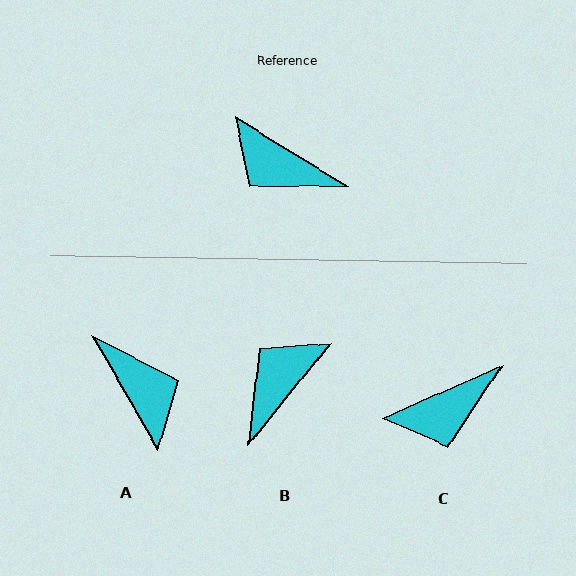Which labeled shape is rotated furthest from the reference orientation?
A, about 152 degrees away.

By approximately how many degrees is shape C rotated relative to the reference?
Approximately 55 degrees counter-clockwise.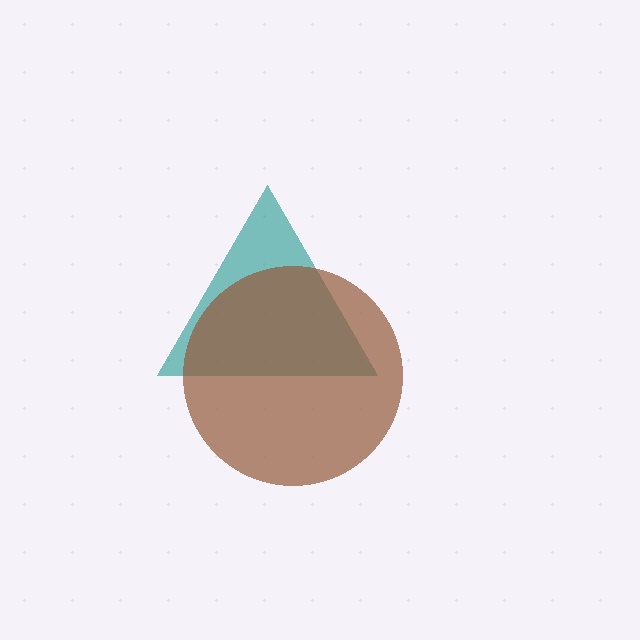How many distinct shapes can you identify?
There are 2 distinct shapes: a teal triangle, a brown circle.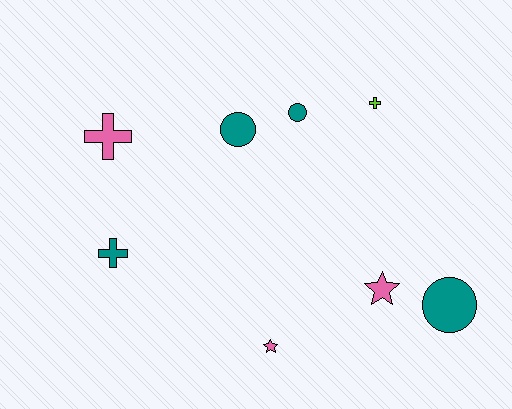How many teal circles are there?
There are 3 teal circles.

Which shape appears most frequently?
Cross, with 3 objects.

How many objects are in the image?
There are 8 objects.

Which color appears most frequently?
Teal, with 4 objects.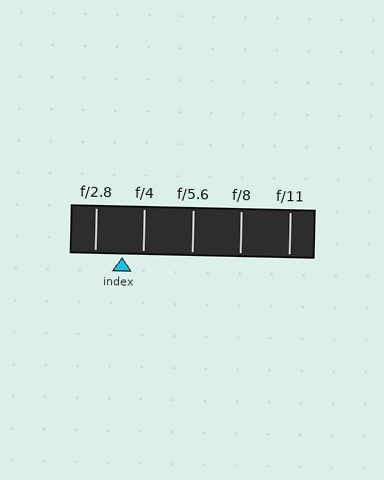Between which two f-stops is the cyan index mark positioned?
The index mark is between f/2.8 and f/4.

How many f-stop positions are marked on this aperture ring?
There are 5 f-stop positions marked.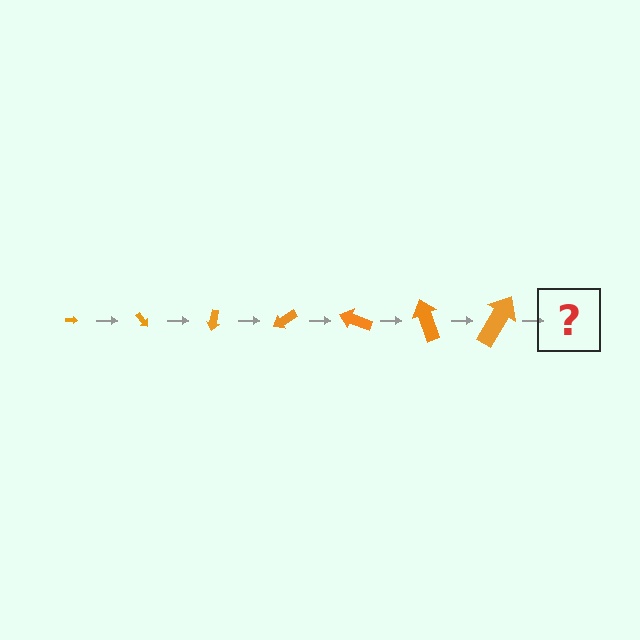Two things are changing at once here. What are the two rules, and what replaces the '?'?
The two rules are that the arrow grows larger each step and it rotates 50 degrees each step. The '?' should be an arrow, larger than the previous one and rotated 350 degrees from the start.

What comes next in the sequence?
The next element should be an arrow, larger than the previous one and rotated 350 degrees from the start.